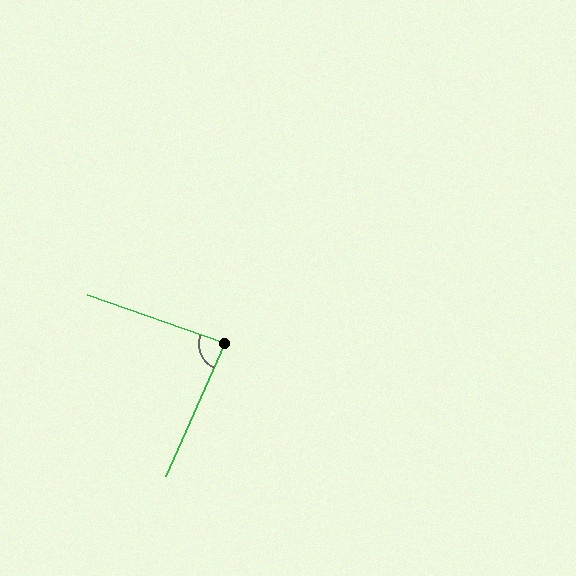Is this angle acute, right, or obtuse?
It is approximately a right angle.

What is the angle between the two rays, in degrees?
Approximately 86 degrees.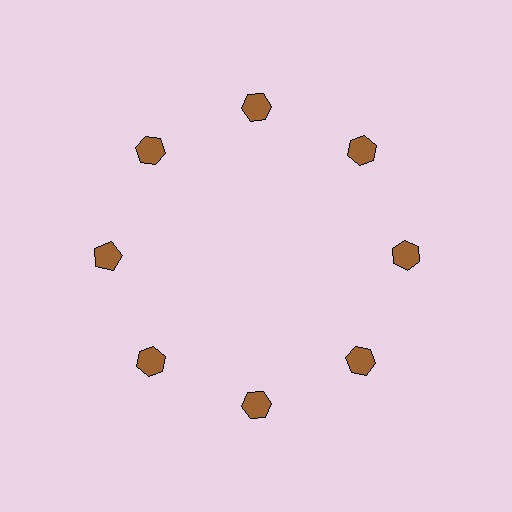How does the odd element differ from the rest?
It has a different shape: pentagon instead of hexagon.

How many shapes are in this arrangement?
There are 8 shapes arranged in a ring pattern.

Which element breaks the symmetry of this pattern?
The brown pentagon at roughly the 9 o'clock position breaks the symmetry. All other shapes are brown hexagons.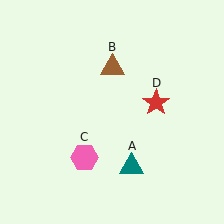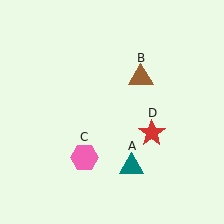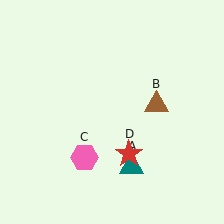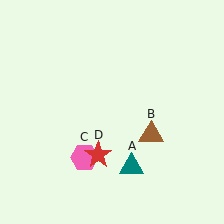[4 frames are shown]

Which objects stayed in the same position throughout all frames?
Teal triangle (object A) and pink hexagon (object C) remained stationary.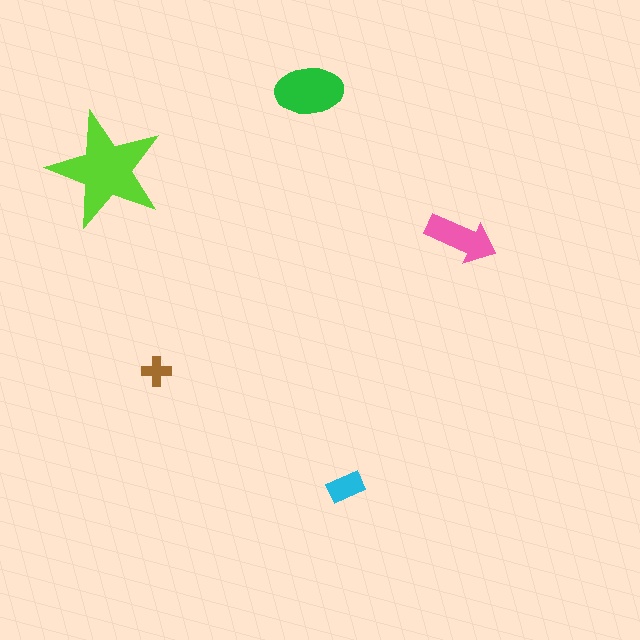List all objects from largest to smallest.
The lime star, the green ellipse, the pink arrow, the cyan rectangle, the brown cross.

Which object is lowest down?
The cyan rectangle is bottommost.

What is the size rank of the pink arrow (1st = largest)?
3rd.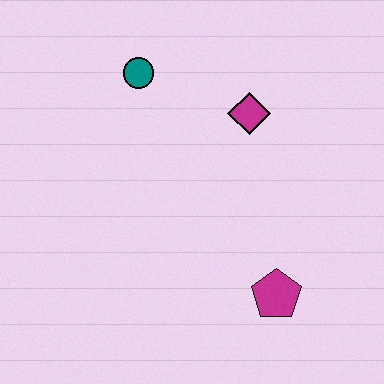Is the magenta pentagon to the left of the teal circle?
No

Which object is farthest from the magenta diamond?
The magenta pentagon is farthest from the magenta diamond.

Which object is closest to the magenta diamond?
The teal circle is closest to the magenta diamond.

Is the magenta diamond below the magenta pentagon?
No